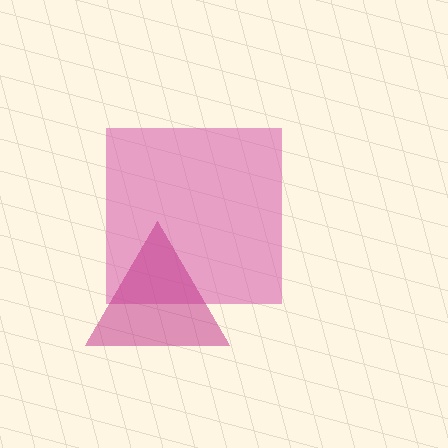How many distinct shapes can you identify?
There are 2 distinct shapes: a pink square, a magenta triangle.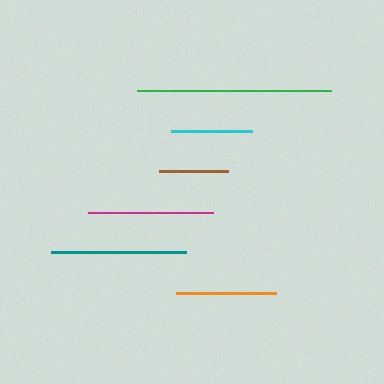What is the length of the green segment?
The green segment is approximately 194 pixels long.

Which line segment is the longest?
The green line is the longest at approximately 194 pixels.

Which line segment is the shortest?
The brown line is the shortest at approximately 69 pixels.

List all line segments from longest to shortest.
From longest to shortest: green, teal, magenta, orange, cyan, brown.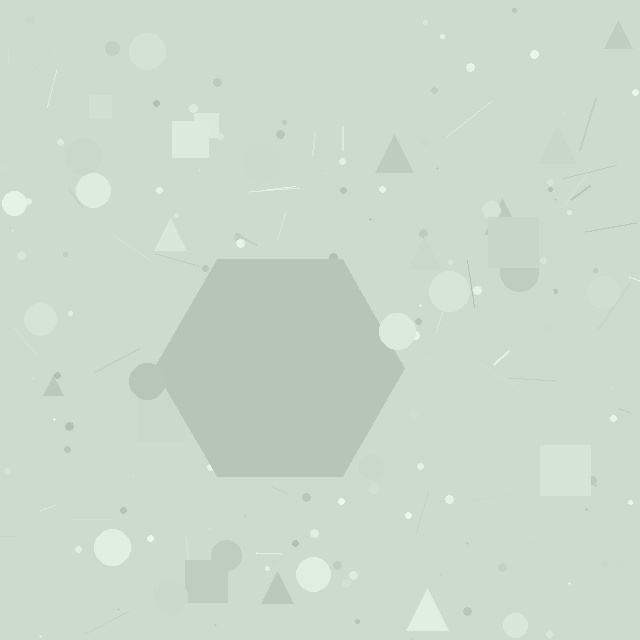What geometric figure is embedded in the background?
A hexagon is embedded in the background.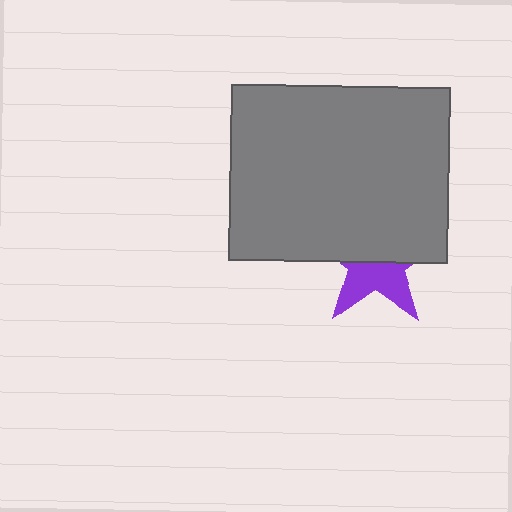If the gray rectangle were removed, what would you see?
You would see the complete purple star.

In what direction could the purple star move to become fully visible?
The purple star could move down. That would shift it out from behind the gray rectangle entirely.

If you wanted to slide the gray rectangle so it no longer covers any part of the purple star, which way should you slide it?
Slide it up — that is the most direct way to separate the two shapes.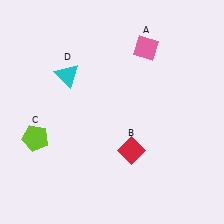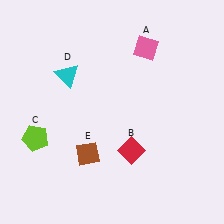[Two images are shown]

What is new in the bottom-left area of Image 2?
A brown diamond (E) was added in the bottom-left area of Image 2.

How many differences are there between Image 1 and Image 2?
There is 1 difference between the two images.